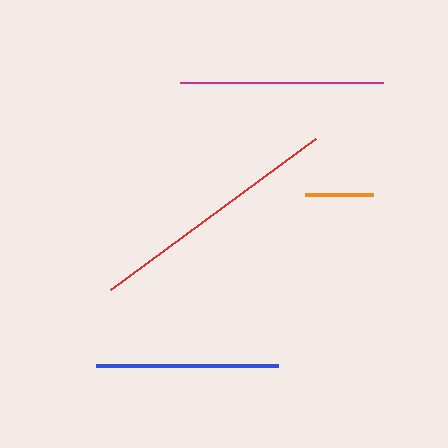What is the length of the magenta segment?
The magenta segment is approximately 203 pixels long.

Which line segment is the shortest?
The orange line is the shortest at approximately 68 pixels.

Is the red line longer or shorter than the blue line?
The red line is longer than the blue line.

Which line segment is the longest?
The red line is the longest at approximately 254 pixels.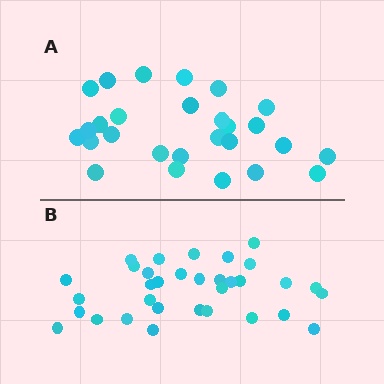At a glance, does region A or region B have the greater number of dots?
Region B (the bottom region) has more dots.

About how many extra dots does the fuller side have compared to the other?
Region B has about 6 more dots than region A.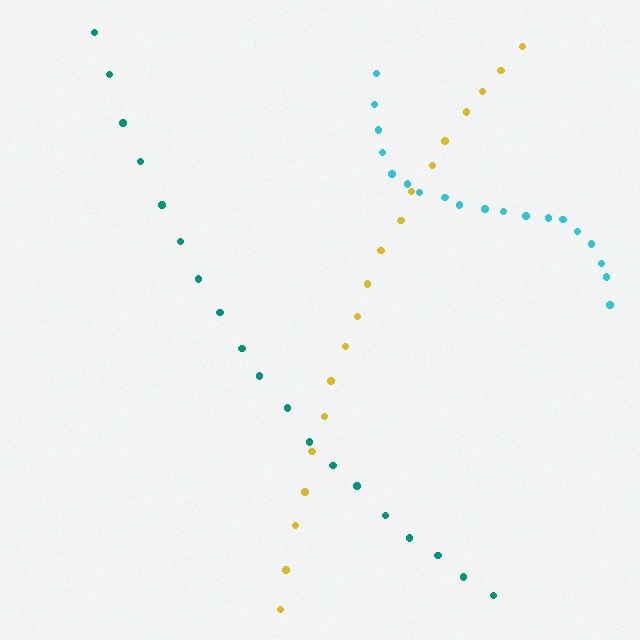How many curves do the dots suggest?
There are 3 distinct paths.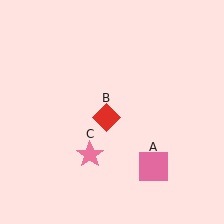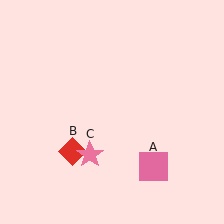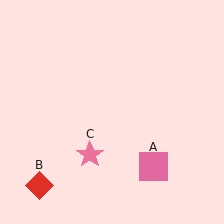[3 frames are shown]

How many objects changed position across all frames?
1 object changed position: red diamond (object B).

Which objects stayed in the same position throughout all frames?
Pink square (object A) and pink star (object C) remained stationary.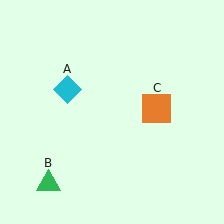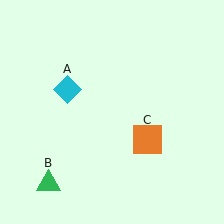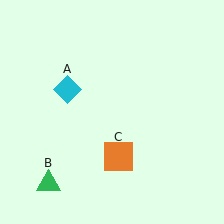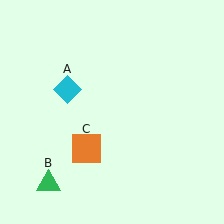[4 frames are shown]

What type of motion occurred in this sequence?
The orange square (object C) rotated clockwise around the center of the scene.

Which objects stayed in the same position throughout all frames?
Cyan diamond (object A) and green triangle (object B) remained stationary.